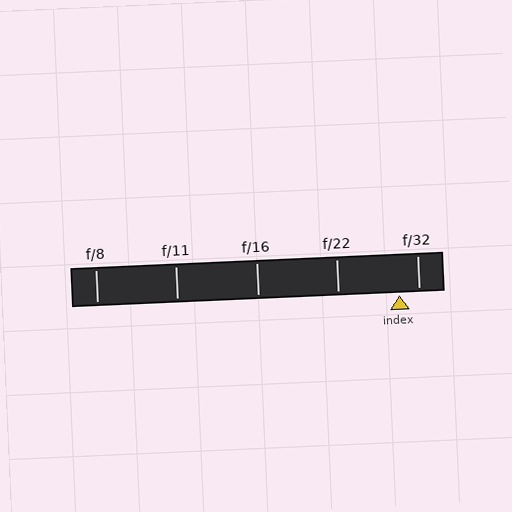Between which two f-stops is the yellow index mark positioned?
The index mark is between f/22 and f/32.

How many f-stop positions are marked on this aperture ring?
There are 5 f-stop positions marked.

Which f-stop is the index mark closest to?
The index mark is closest to f/32.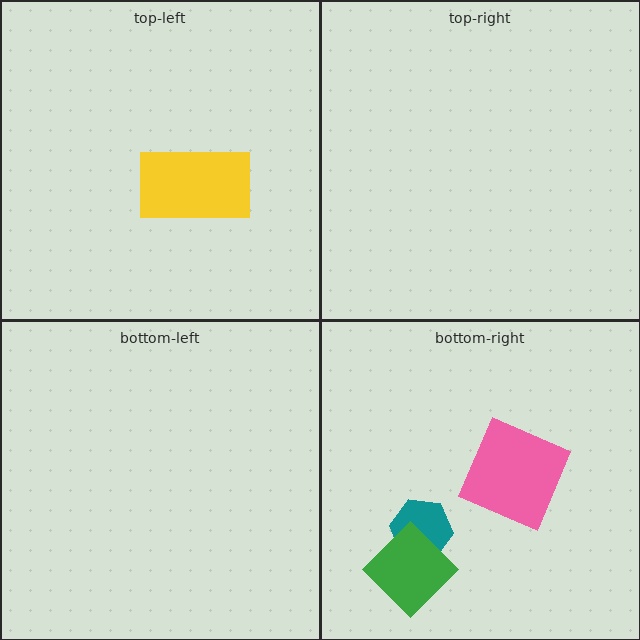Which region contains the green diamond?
The bottom-right region.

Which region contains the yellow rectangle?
The top-left region.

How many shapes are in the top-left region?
1.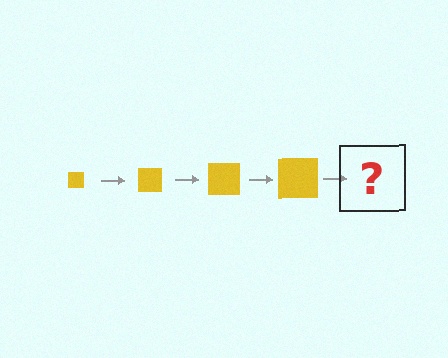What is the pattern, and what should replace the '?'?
The pattern is that the square gets progressively larger each step. The '?' should be a yellow square, larger than the previous one.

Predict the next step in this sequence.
The next step is a yellow square, larger than the previous one.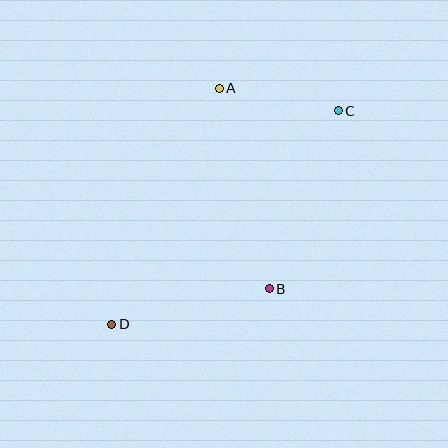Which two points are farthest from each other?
Points C and D are farthest from each other.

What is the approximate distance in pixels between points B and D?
The distance between B and D is approximately 162 pixels.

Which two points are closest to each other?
Points A and C are closest to each other.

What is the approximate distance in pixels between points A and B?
The distance between A and B is approximately 207 pixels.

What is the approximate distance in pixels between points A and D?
The distance between A and D is approximately 259 pixels.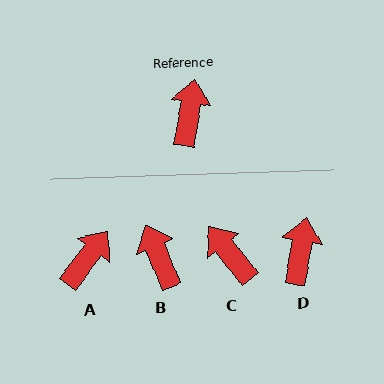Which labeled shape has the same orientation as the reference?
D.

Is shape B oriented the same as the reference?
No, it is off by about 32 degrees.